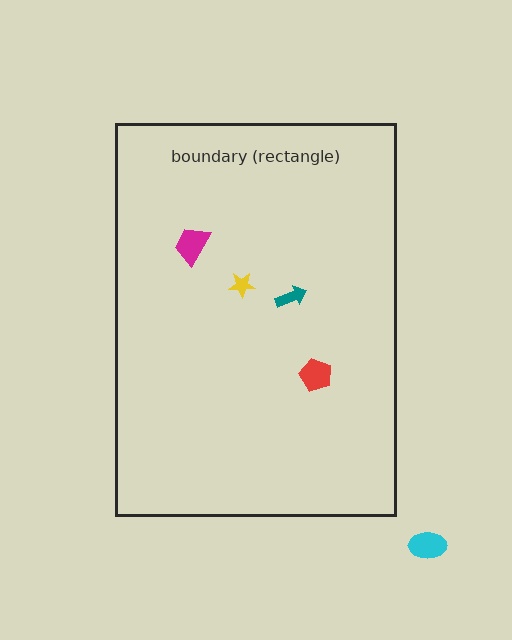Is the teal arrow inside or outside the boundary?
Inside.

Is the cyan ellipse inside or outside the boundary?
Outside.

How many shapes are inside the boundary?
4 inside, 1 outside.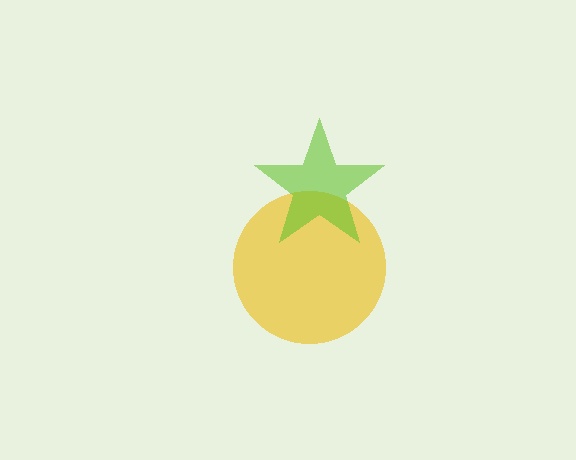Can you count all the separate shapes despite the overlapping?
Yes, there are 2 separate shapes.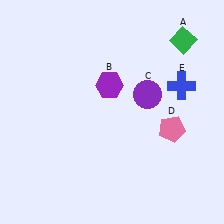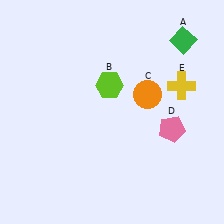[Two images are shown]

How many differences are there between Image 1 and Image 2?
There are 3 differences between the two images.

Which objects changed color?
B changed from purple to lime. C changed from purple to orange. E changed from blue to yellow.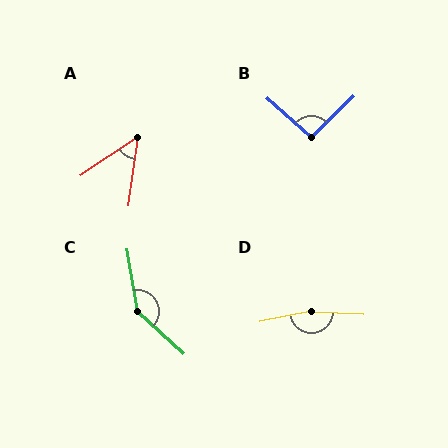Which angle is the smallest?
A, at approximately 48 degrees.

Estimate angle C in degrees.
Approximately 142 degrees.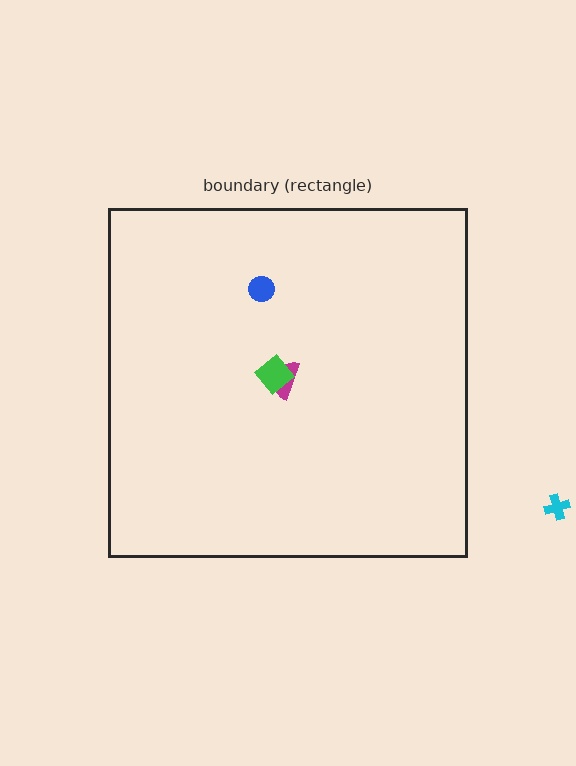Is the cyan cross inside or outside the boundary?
Outside.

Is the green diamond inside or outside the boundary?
Inside.